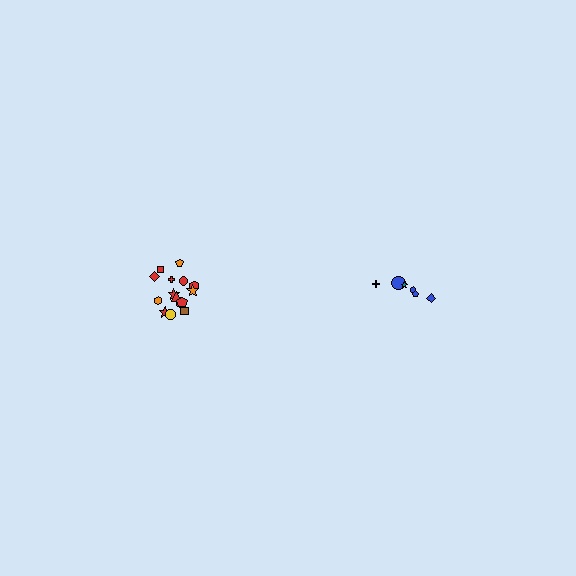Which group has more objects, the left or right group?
The left group.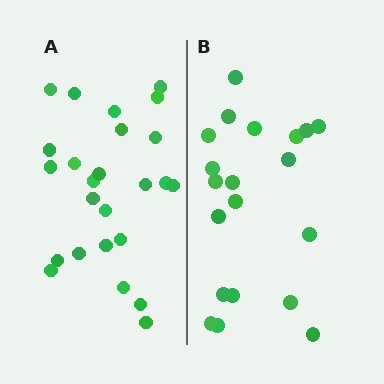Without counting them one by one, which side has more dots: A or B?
Region A (the left region) has more dots.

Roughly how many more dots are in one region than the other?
Region A has about 5 more dots than region B.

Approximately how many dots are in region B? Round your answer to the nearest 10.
About 20 dots.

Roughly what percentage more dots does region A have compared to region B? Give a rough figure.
About 25% more.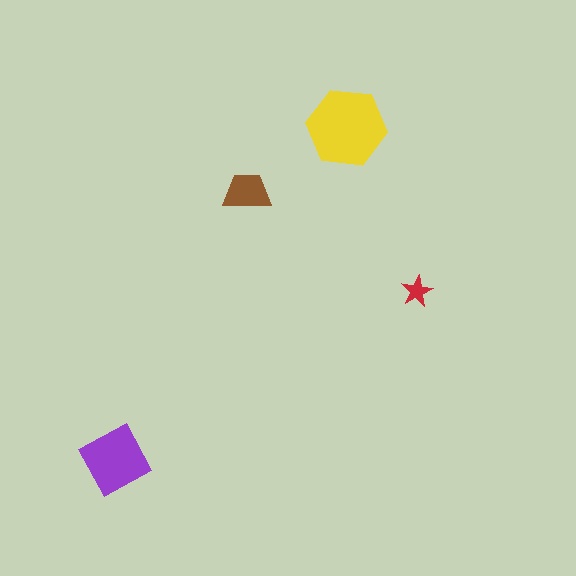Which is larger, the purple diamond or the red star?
The purple diamond.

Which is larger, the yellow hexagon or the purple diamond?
The yellow hexagon.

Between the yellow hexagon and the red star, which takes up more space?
The yellow hexagon.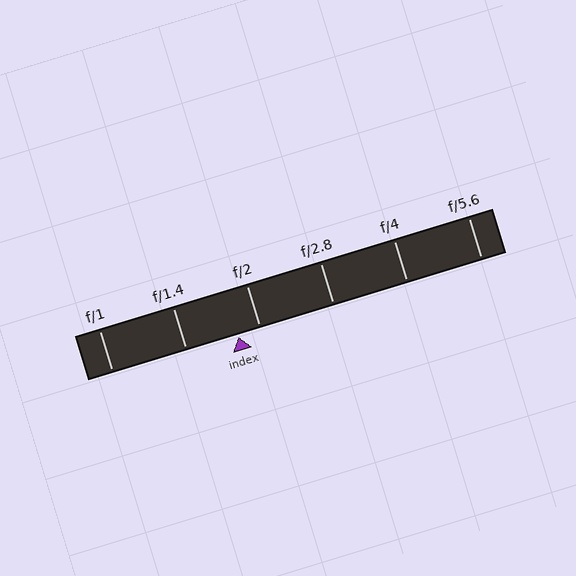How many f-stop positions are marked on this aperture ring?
There are 6 f-stop positions marked.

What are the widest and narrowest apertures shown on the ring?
The widest aperture shown is f/1 and the narrowest is f/5.6.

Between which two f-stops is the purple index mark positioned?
The index mark is between f/1.4 and f/2.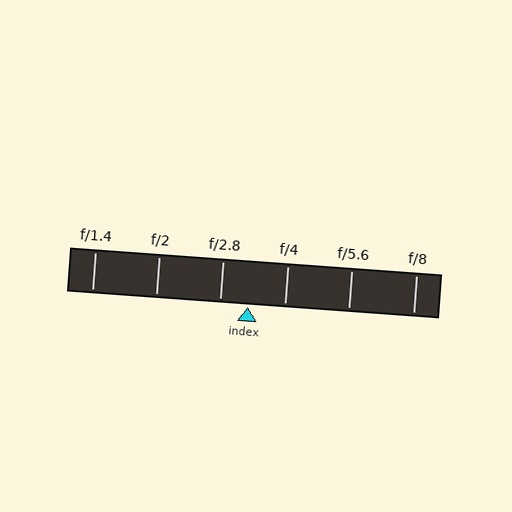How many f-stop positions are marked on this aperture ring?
There are 6 f-stop positions marked.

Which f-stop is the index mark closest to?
The index mark is closest to f/2.8.